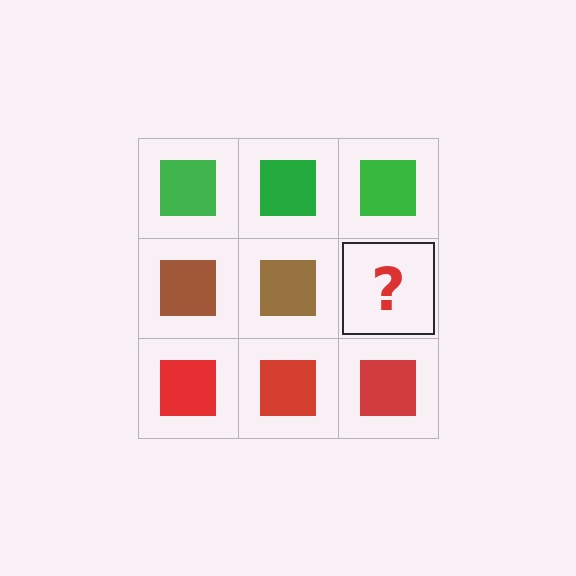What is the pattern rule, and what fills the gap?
The rule is that each row has a consistent color. The gap should be filled with a brown square.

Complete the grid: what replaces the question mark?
The question mark should be replaced with a brown square.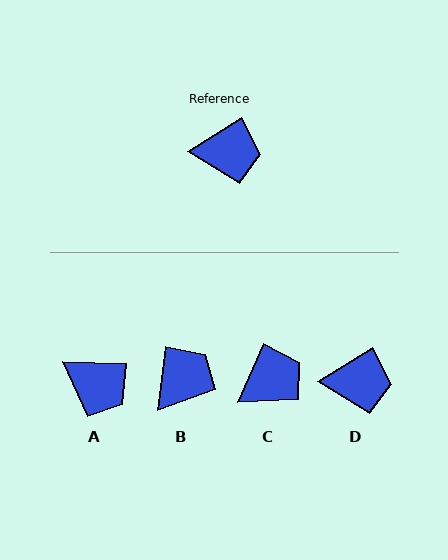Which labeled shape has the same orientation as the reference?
D.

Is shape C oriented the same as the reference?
No, it is off by about 34 degrees.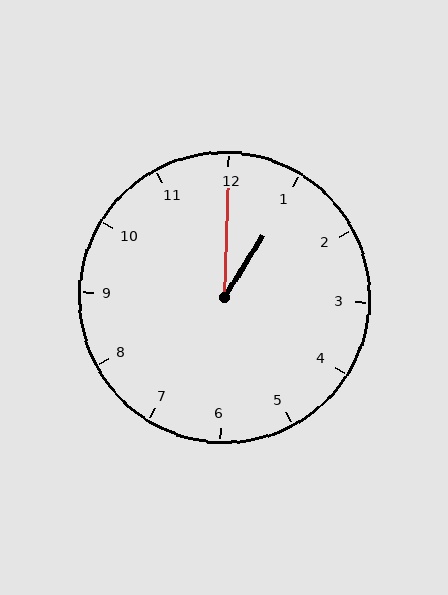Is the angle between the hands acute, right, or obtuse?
It is acute.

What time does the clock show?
1:00.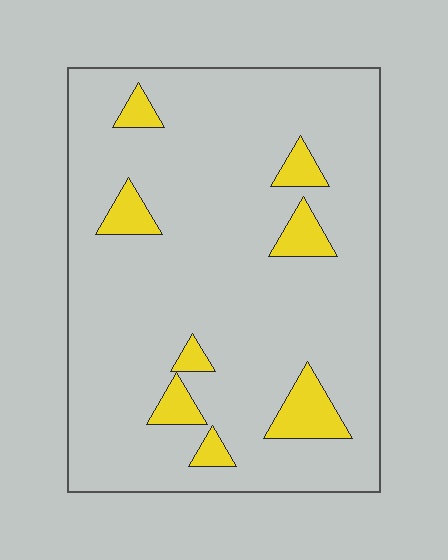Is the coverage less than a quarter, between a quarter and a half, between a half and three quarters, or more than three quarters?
Less than a quarter.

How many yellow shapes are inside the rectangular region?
8.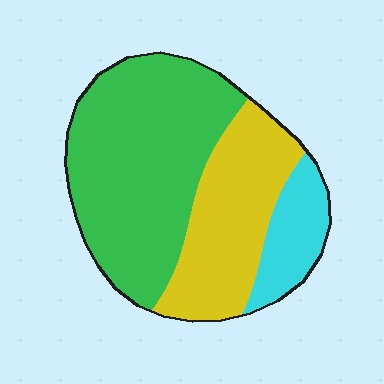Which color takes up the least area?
Cyan, at roughly 15%.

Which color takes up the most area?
Green, at roughly 55%.